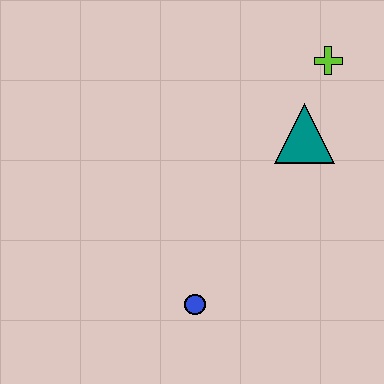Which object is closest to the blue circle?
The teal triangle is closest to the blue circle.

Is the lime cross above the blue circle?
Yes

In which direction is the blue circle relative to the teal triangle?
The blue circle is below the teal triangle.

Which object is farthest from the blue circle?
The lime cross is farthest from the blue circle.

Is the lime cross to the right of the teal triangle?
Yes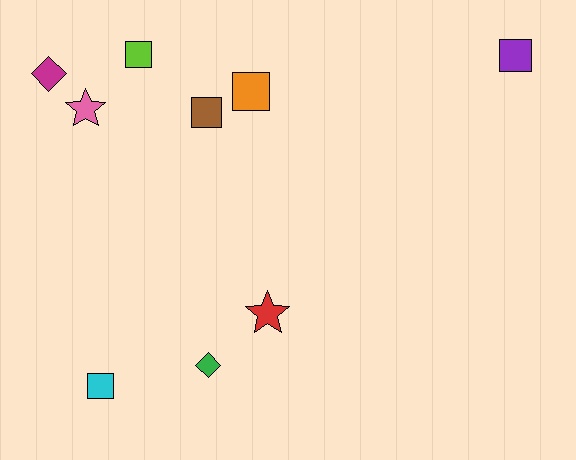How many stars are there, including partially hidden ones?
There are 2 stars.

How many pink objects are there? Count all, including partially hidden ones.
There is 1 pink object.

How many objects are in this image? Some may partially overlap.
There are 9 objects.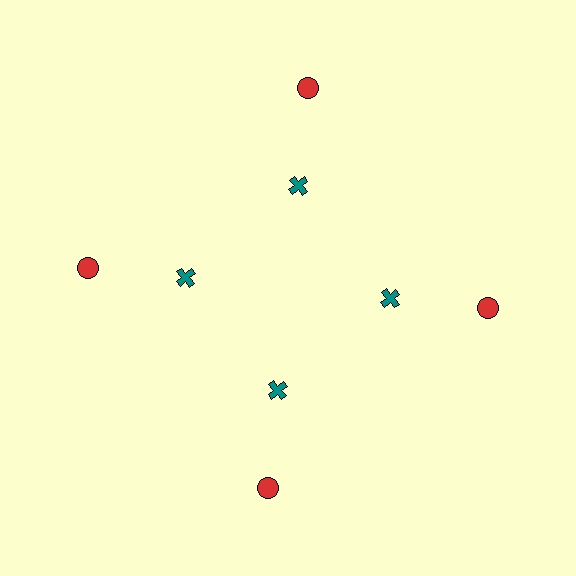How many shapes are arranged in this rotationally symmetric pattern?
There are 8 shapes, arranged in 4 groups of 2.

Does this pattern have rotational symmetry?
Yes, this pattern has 4-fold rotational symmetry. It looks the same after rotating 90 degrees around the center.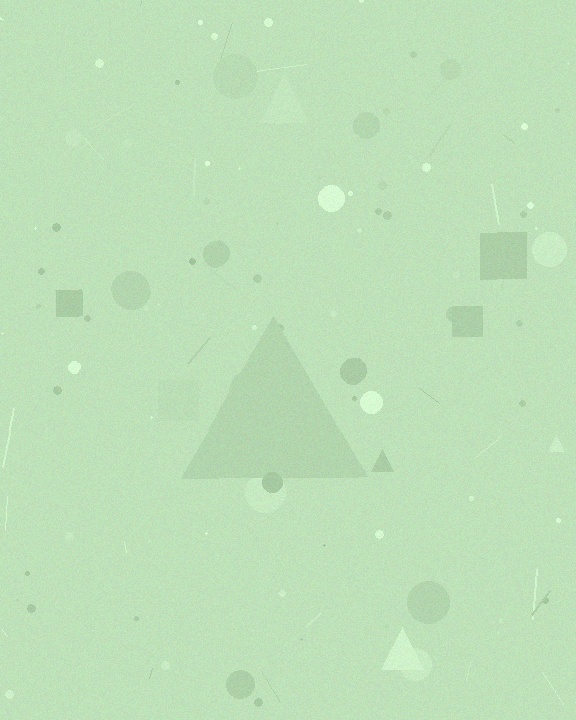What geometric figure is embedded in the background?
A triangle is embedded in the background.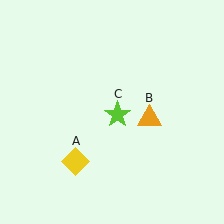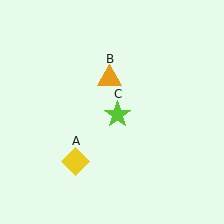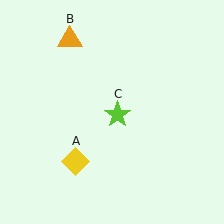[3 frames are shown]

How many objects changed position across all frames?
1 object changed position: orange triangle (object B).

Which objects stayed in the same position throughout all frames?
Yellow diamond (object A) and lime star (object C) remained stationary.